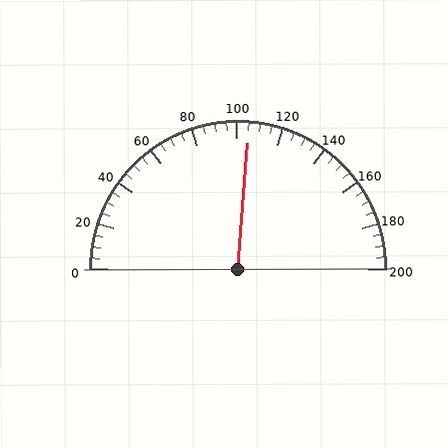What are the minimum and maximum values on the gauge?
The gauge ranges from 0 to 200.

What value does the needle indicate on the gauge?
The needle indicates approximately 105.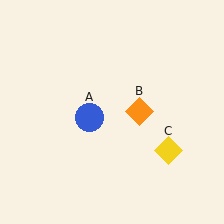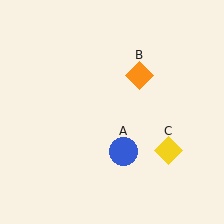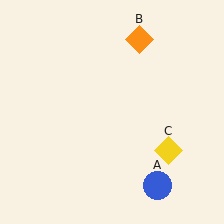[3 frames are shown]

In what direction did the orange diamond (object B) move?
The orange diamond (object B) moved up.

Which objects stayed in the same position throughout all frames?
Yellow diamond (object C) remained stationary.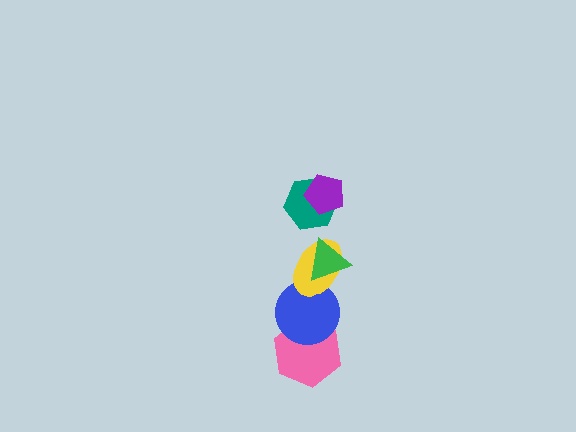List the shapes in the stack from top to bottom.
From top to bottom: the purple pentagon, the teal hexagon, the green triangle, the yellow ellipse, the blue circle, the pink hexagon.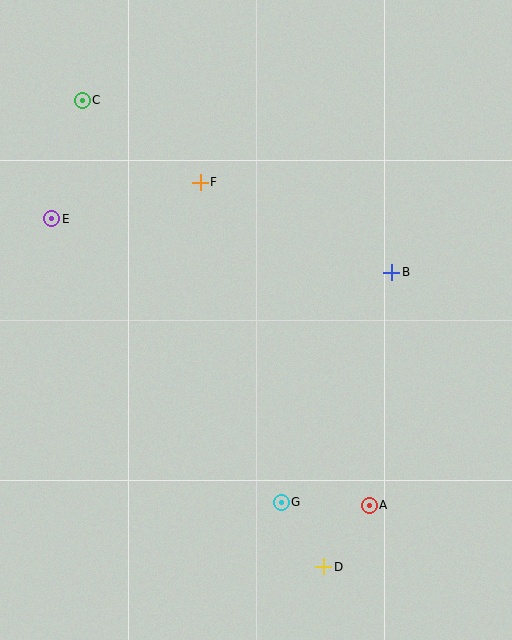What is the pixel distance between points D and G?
The distance between D and G is 77 pixels.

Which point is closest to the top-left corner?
Point C is closest to the top-left corner.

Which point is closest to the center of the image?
Point B at (392, 272) is closest to the center.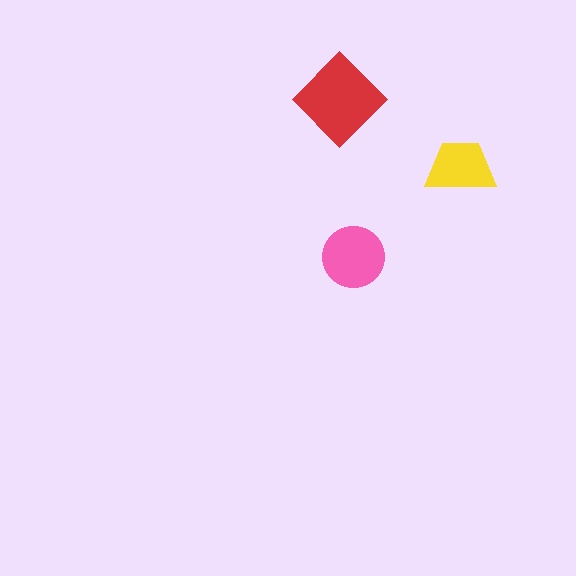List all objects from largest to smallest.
The red diamond, the pink circle, the yellow trapezoid.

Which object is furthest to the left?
The red diamond is leftmost.